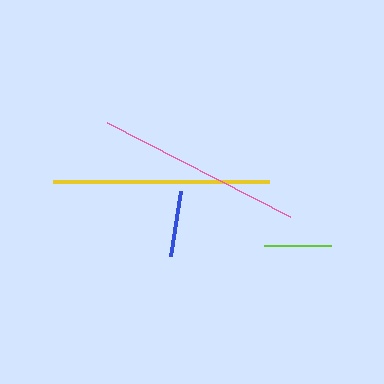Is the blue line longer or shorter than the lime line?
The lime line is longer than the blue line.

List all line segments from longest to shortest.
From longest to shortest: yellow, pink, lime, blue.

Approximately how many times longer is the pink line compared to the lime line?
The pink line is approximately 3.1 times the length of the lime line.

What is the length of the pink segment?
The pink segment is approximately 205 pixels long.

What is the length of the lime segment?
The lime segment is approximately 67 pixels long.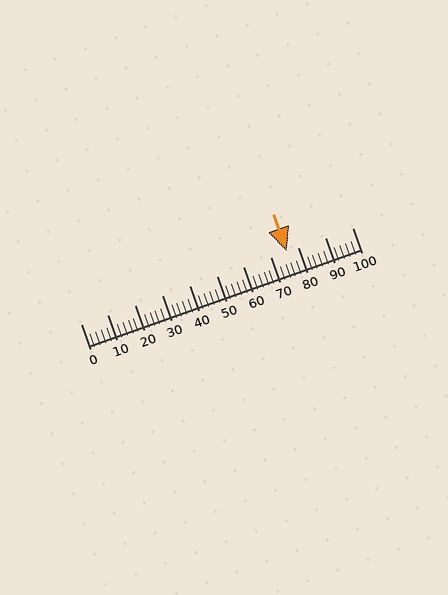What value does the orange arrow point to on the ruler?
The orange arrow points to approximately 76.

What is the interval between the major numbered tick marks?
The major tick marks are spaced 10 units apart.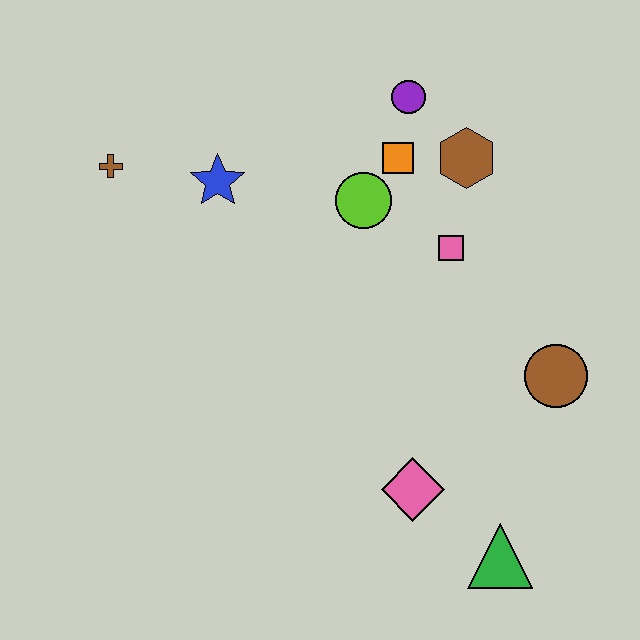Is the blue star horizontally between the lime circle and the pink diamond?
No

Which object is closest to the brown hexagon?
The orange square is closest to the brown hexagon.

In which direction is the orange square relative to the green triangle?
The orange square is above the green triangle.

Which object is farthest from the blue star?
The green triangle is farthest from the blue star.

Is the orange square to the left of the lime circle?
No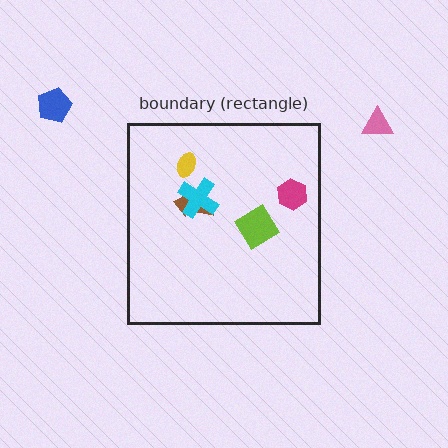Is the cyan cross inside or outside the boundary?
Inside.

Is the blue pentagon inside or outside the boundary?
Outside.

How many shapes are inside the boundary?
5 inside, 2 outside.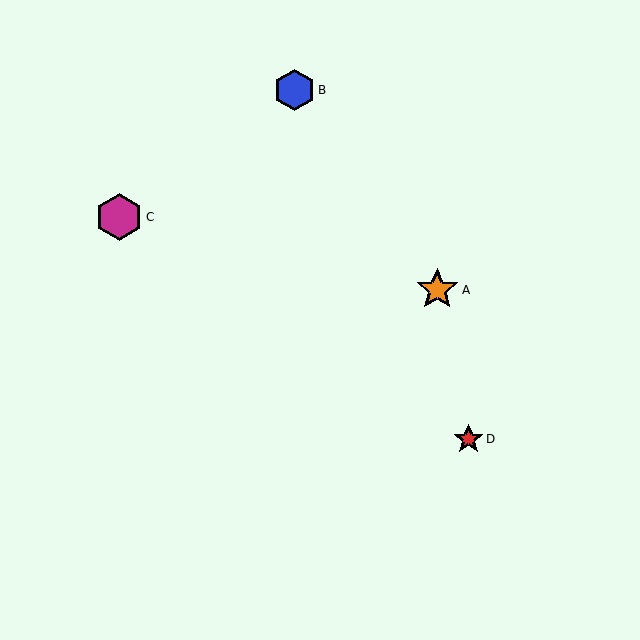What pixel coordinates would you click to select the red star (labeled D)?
Click at (469, 439) to select the red star D.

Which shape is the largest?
The magenta hexagon (labeled C) is the largest.